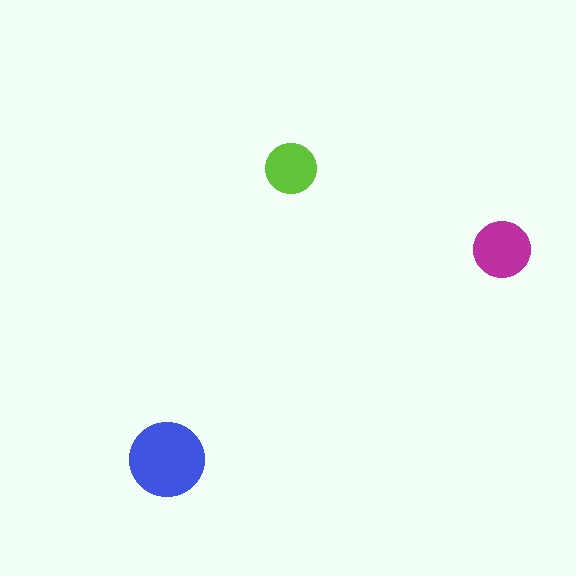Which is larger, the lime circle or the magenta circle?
The magenta one.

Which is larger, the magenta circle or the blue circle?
The blue one.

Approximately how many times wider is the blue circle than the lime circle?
About 1.5 times wider.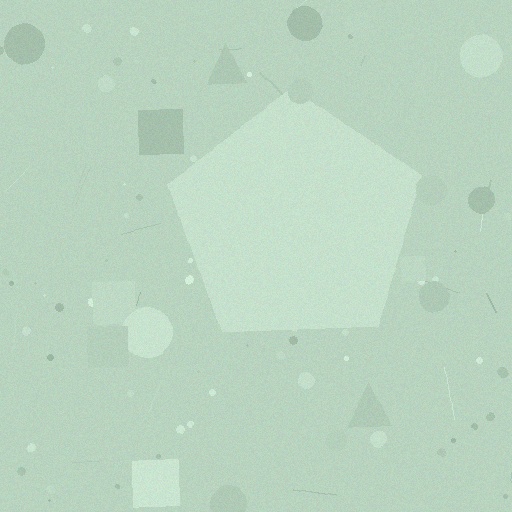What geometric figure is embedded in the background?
A pentagon is embedded in the background.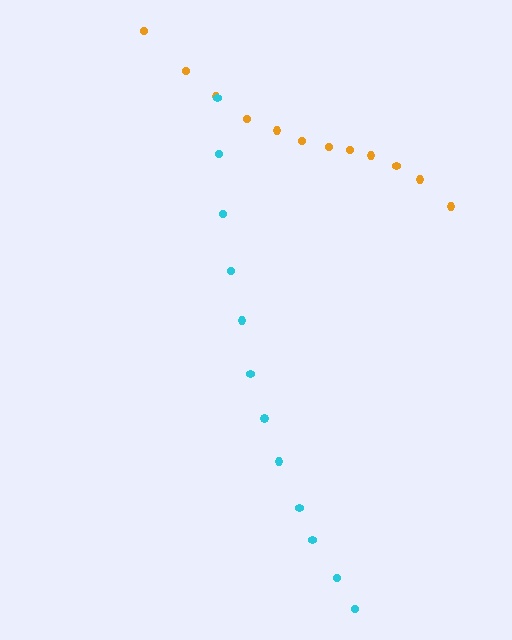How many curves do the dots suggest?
There are 2 distinct paths.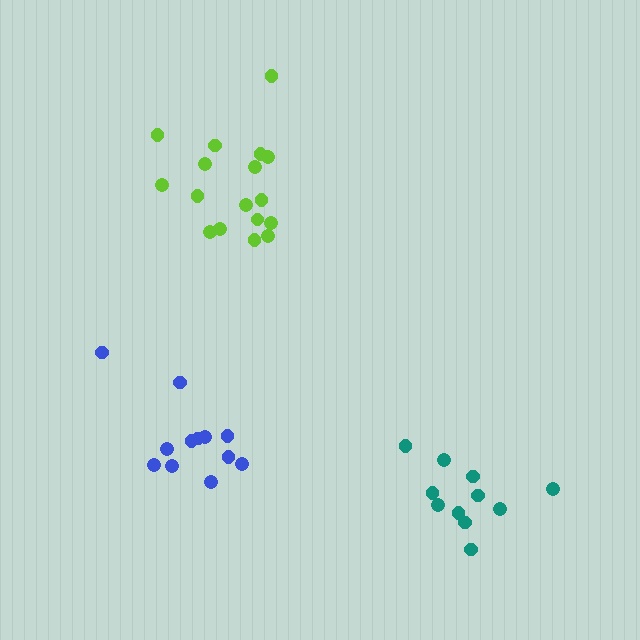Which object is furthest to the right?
The teal cluster is rightmost.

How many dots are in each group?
Group 1: 12 dots, Group 2: 11 dots, Group 3: 17 dots (40 total).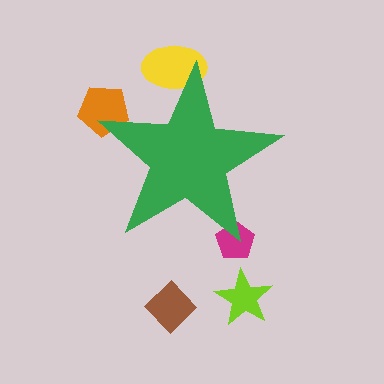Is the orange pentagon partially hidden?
Yes, the orange pentagon is partially hidden behind the green star.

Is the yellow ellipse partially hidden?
Yes, the yellow ellipse is partially hidden behind the green star.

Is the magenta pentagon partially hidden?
Yes, the magenta pentagon is partially hidden behind the green star.